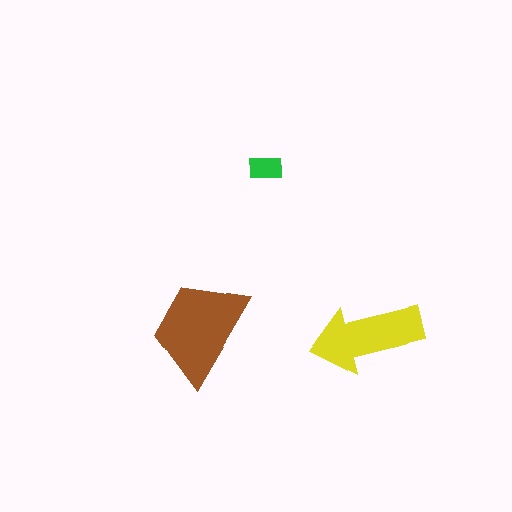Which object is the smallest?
The green rectangle.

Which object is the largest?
The brown trapezoid.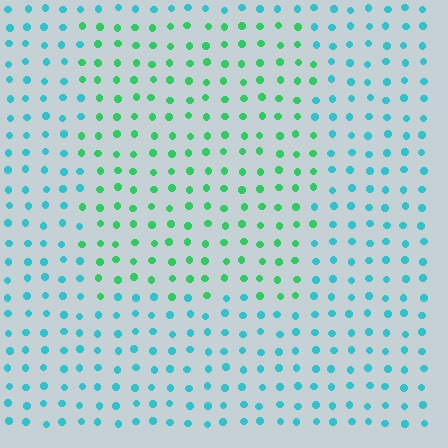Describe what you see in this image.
The image is filled with small cyan elements in a uniform arrangement. A rectangle-shaped region is visible where the elements are tinted to a slightly different hue, forming a subtle color boundary.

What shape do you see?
I see a rectangle.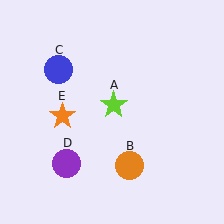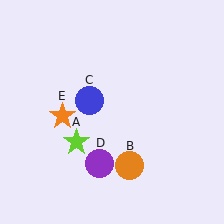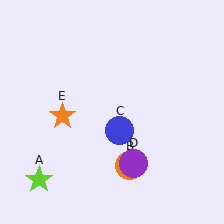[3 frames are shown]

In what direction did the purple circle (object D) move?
The purple circle (object D) moved right.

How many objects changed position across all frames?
3 objects changed position: lime star (object A), blue circle (object C), purple circle (object D).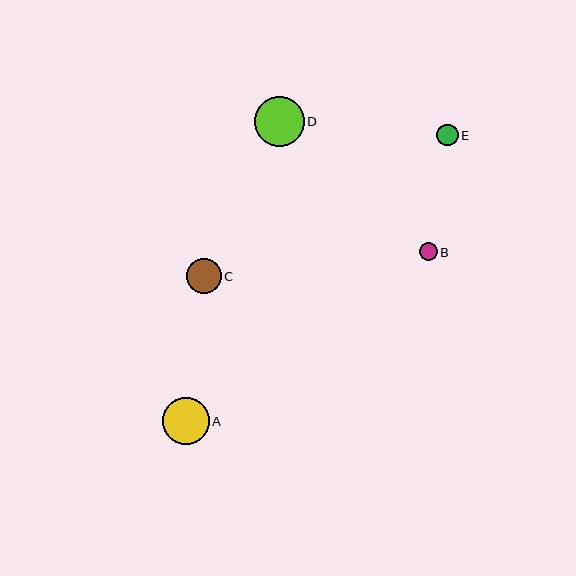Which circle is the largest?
Circle D is the largest with a size of approximately 50 pixels.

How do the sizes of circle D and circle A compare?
Circle D and circle A are approximately the same size.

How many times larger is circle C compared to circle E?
Circle C is approximately 1.6 times the size of circle E.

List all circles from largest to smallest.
From largest to smallest: D, A, C, E, B.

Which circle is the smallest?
Circle B is the smallest with a size of approximately 18 pixels.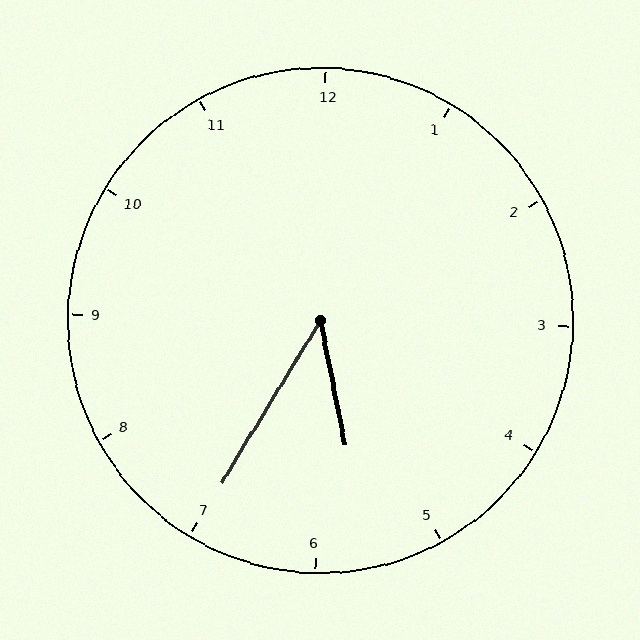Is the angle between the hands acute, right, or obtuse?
It is acute.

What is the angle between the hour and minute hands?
Approximately 42 degrees.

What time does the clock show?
5:35.